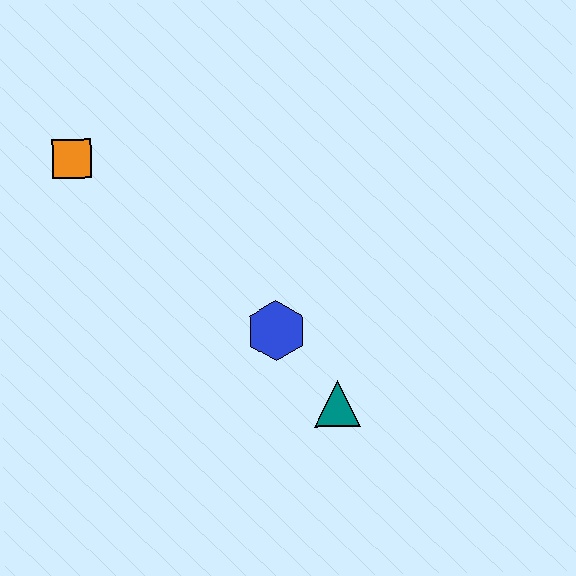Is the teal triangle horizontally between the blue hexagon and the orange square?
No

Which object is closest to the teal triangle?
The blue hexagon is closest to the teal triangle.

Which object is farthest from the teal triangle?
The orange square is farthest from the teal triangle.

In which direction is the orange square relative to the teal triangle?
The orange square is to the left of the teal triangle.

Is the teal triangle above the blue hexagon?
No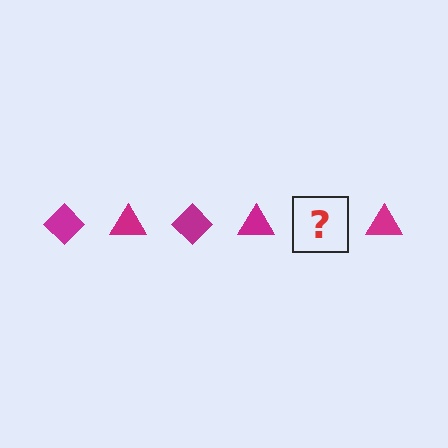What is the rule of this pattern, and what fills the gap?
The rule is that the pattern cycles through diamond, triangle shapes in magenta. The gap should be filled with a magenta diamond.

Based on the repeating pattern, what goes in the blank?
The blank should be a magenta diamond.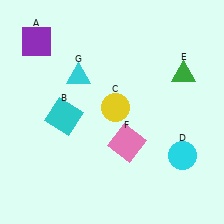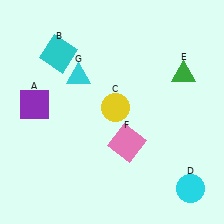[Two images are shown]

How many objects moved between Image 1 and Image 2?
3 objects moved between the two images.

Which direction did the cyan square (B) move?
The cyan square (B) moved up.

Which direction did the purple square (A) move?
The purple square (A) moved down.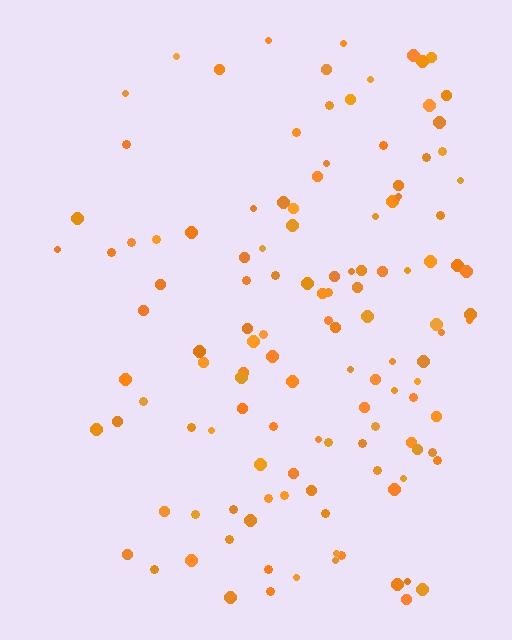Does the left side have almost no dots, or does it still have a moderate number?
Still a moderate number, just noticeably fewer than the right.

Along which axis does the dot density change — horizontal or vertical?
Horizontal.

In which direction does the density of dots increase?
From left to right, with the right side densest.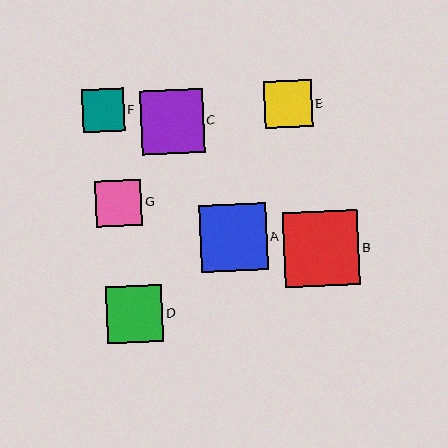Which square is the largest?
Square B is the largest with a size of approximately 75 pixels.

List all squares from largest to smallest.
From largest to smallest: B, A, C, D, E, G, F.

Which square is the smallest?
Square F is the smallest with a size of approximately 42 pixels.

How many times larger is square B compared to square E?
Square B is approximately 1.6 times the size of square E.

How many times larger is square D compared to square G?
Square D is approximately 1.2 times the size of square G.